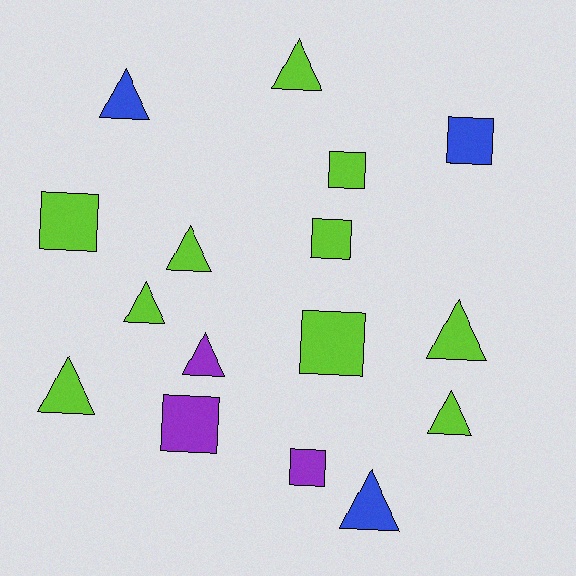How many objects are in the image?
There are 16 objects.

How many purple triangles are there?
There is 1 purple triangle.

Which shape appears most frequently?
Triangle, with 9 objects.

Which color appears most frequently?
Lime, with 10 objects.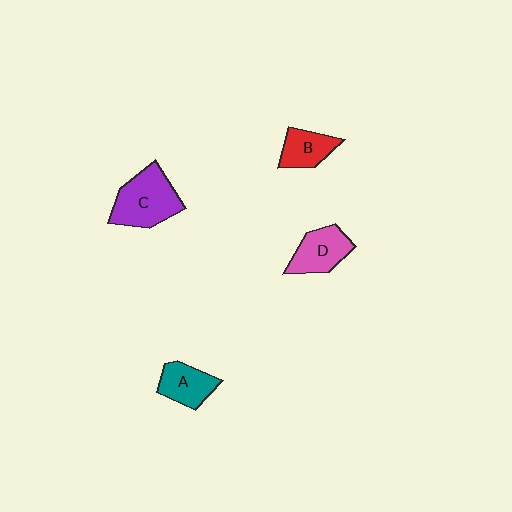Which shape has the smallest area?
Shape B (red).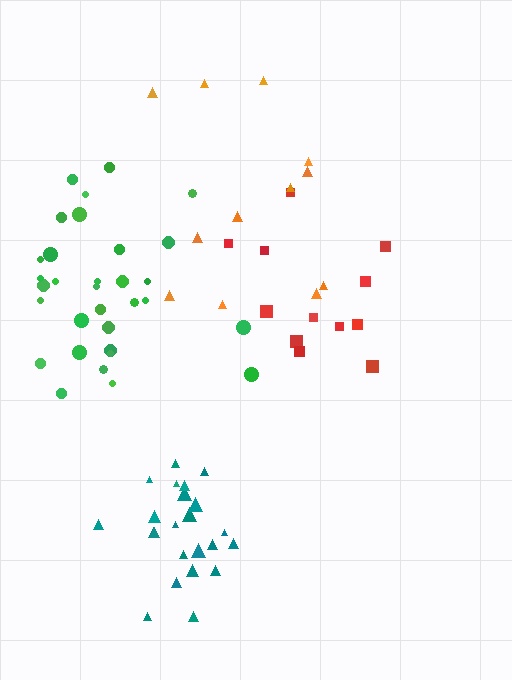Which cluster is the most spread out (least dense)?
Red.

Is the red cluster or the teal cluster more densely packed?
Teal.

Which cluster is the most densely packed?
Teal.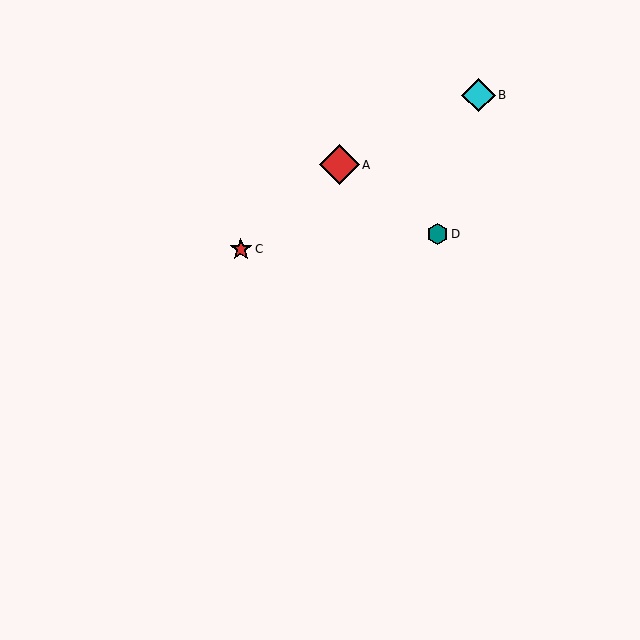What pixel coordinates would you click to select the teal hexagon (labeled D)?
Click at (438, 234) to select the teal hexagon D.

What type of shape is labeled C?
Shape C is a red star.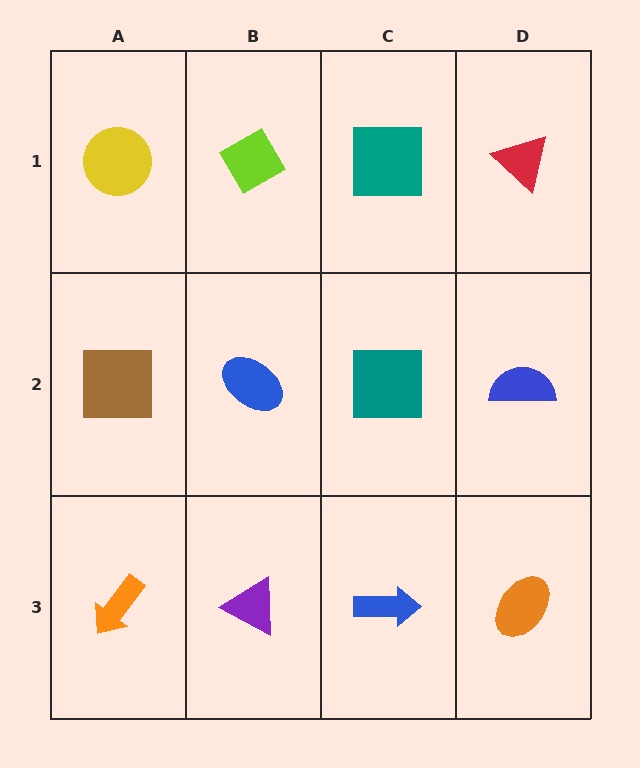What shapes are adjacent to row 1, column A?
A brown square (row 2, column A), a lime diamond (row 1, column B).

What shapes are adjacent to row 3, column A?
A brown square (row 2, column A), a purple triangle (row 3, column B).